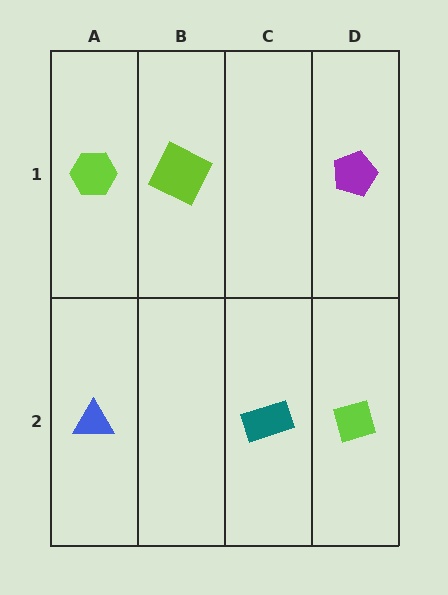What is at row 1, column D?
A purple pentagon.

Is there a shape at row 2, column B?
No, that cell is empty.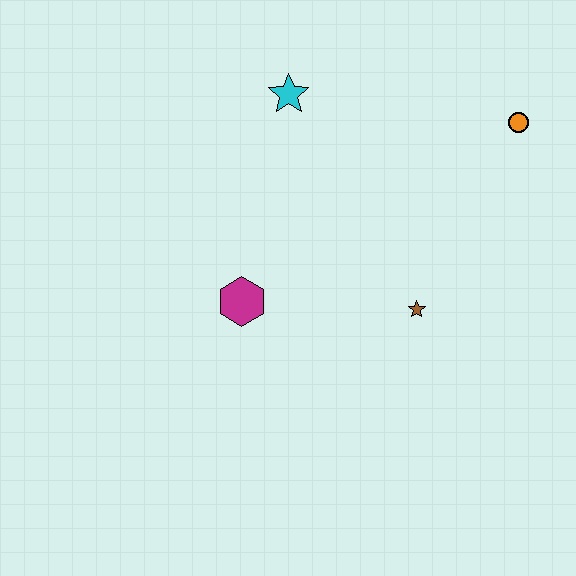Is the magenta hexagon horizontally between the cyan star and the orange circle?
No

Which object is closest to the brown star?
The magenta hexagon is closest to the brown star.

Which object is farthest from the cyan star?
The brown star is farthest from the cyan star.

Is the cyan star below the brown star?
No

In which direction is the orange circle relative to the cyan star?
The orange circle is to the right of the cyan star.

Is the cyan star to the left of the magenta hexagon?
No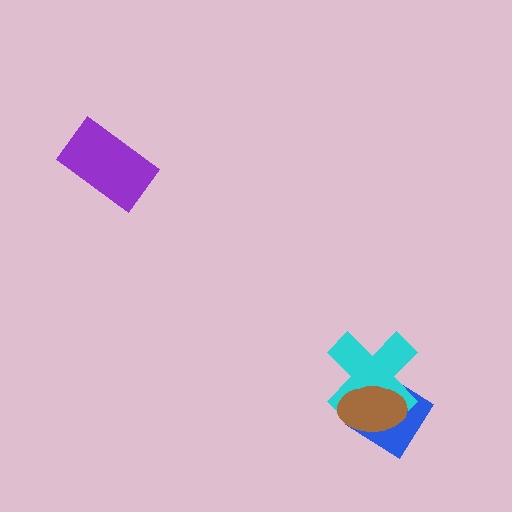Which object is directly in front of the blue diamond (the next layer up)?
The cyan cross is directly in front of the blue diamond.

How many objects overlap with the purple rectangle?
0 objects overlap with the purple rectangle.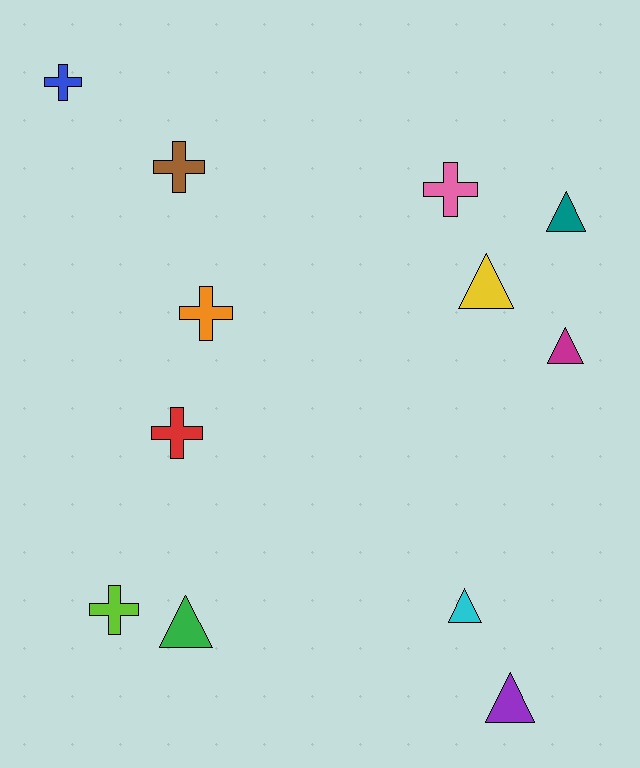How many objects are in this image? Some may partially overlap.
There are 12 objects.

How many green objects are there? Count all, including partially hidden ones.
There is 1 green object.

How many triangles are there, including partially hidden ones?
There are 6 triangles.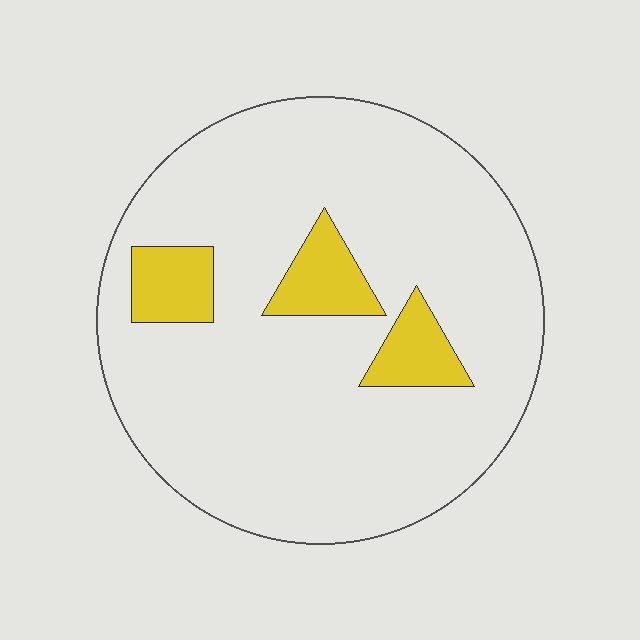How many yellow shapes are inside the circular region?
3.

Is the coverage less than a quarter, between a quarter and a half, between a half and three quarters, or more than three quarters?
Less than a quarter.